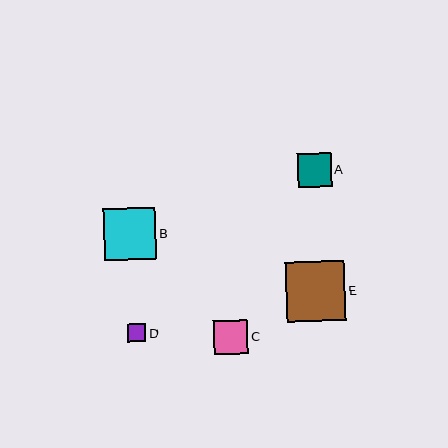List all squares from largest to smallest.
From largest to smallest: E, B, C, A, D.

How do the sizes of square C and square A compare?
Square C and square A are approximately the same size.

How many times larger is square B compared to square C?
Square B is approximately 1.5 times the size of square C.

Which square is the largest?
Square E is the largest with a size of approximately 59 pixels.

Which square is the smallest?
Square D is the smallest with a size of approximately 18 pixels.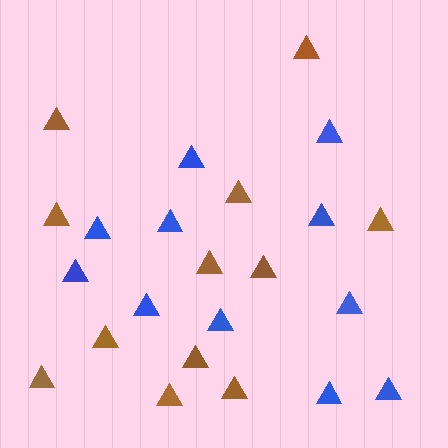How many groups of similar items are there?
There are 2 groups: one group of blue triangles (11) and one group of brown triangles (12).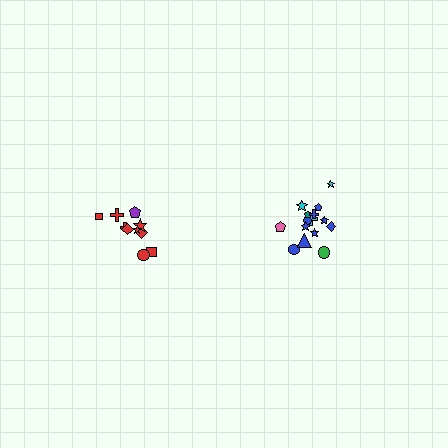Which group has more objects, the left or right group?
The right group.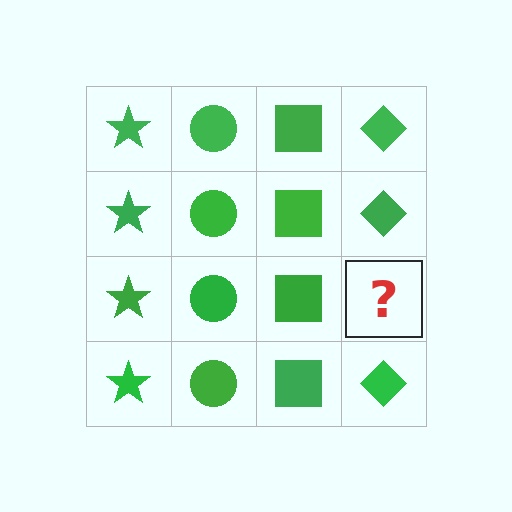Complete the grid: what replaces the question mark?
The question mark should be replaced with a green diamond.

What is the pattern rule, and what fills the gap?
The rule is that each column has a consistent shape. The gap should be filled with a green diamond.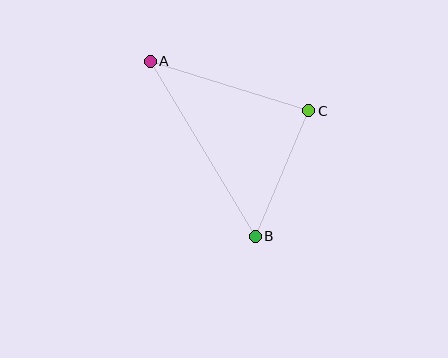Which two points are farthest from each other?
Points A and B are farthest from each other.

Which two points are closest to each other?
Points B and C are closest to each other.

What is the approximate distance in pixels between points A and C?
The distance between A and C is approximately 166 pixels.